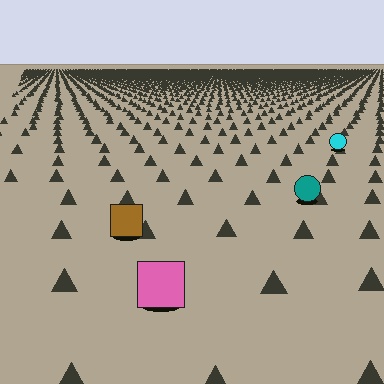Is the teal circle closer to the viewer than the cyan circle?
Yes. The teal circle is closer — you can tell from the texture gradient: the ground texture is coarser near it.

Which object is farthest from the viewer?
The cyan circle is farthest from the viewer. It appears smaller and the ground texture around it is denser.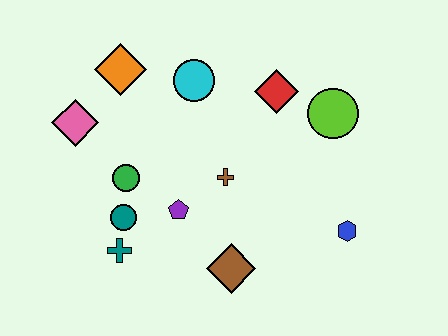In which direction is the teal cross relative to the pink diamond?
The teal cross is below the pink diamond.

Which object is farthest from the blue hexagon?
The pink diamond is farthest from the blue hexagon.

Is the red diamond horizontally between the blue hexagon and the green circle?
Yes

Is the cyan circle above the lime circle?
Yes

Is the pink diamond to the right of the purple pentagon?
No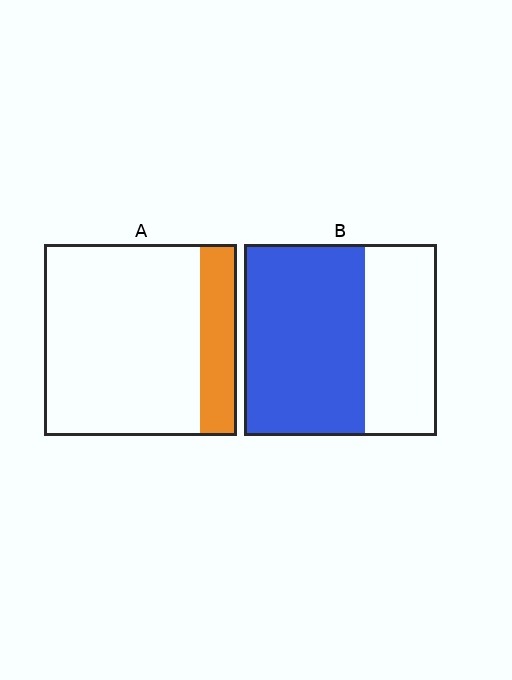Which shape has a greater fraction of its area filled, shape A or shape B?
Shape B.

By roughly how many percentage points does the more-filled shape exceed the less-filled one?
By roughly 45 percentage points (B over A).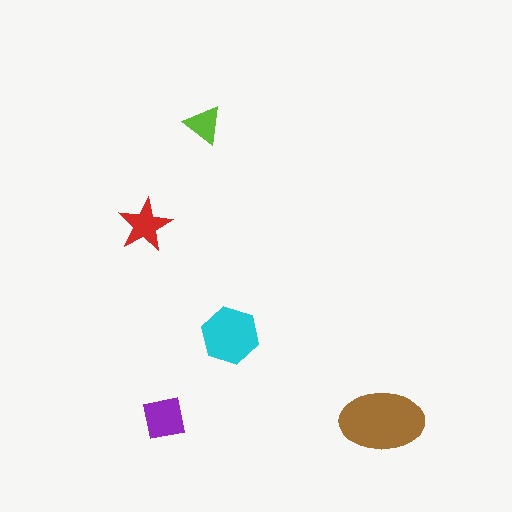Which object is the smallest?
The lime triangle.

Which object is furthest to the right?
The brown ellipse is rightmost.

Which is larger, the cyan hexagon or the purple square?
The cyan hexagon.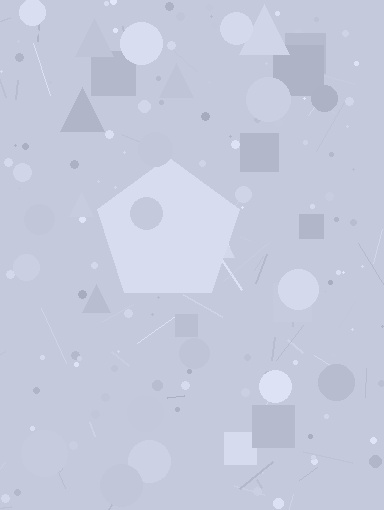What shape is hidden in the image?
A pentagon is hidden in the image.